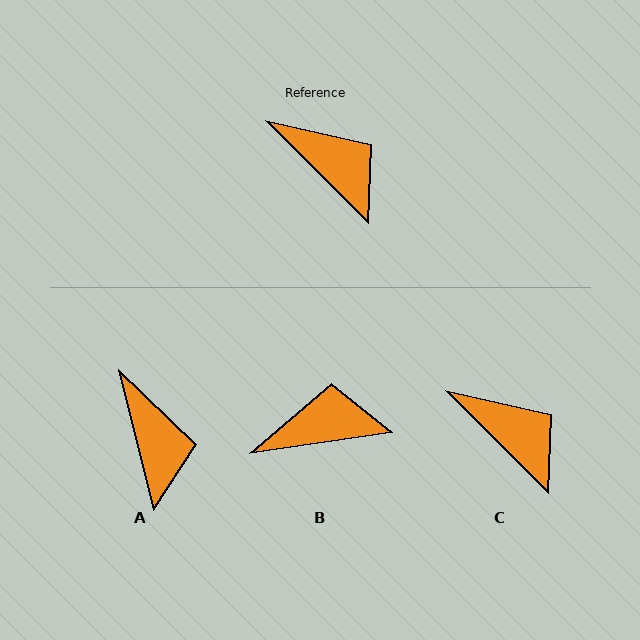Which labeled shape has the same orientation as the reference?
C.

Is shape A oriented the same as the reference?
No, it is off by about 31 degrees.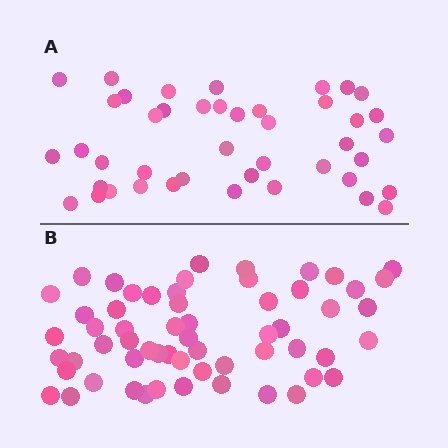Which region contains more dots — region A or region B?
Region B (the bottom region) has more dots.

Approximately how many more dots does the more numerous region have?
Region B has approximately 15 more dots than region A.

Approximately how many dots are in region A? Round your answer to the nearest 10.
About 40 dots. (The exact count is 43, which rounds to 40.)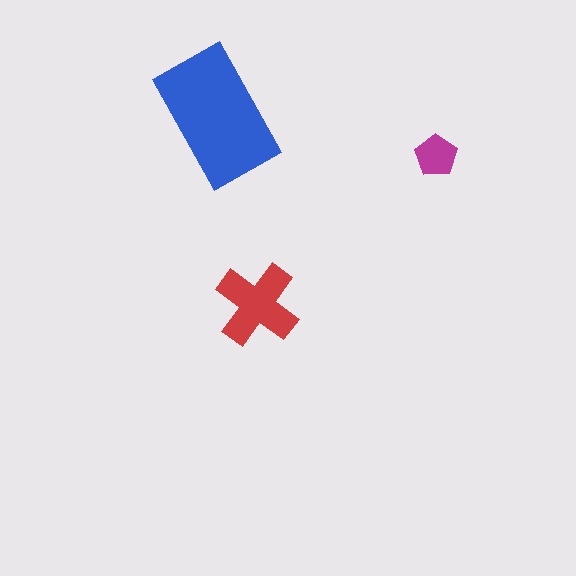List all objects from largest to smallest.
The blue rectangle, the red cross, the magenta pentagon.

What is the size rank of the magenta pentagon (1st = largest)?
3rd.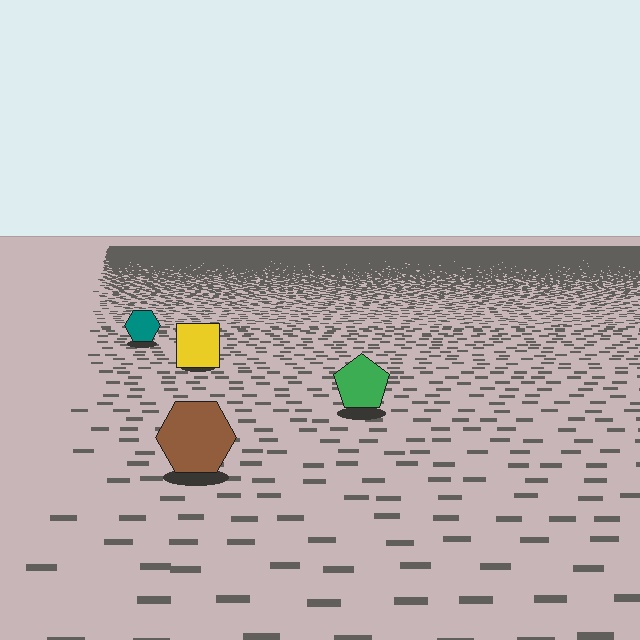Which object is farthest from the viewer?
The teal hexagon is farthest from the viewer. It appears smaller and the ground texture around it is denser.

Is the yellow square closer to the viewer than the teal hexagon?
Yes. The yellow square is closer — you can tell from the texture gradient: the ground texture is coarser near it.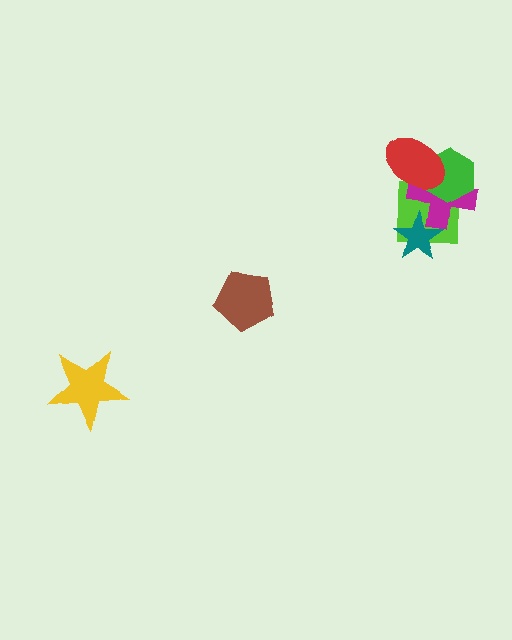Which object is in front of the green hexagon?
The red ellipse is in front of the green hexagon.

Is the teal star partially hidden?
Yes, it is partially covered by another shape.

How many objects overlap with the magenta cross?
4 objects overlap with the magenta cross.